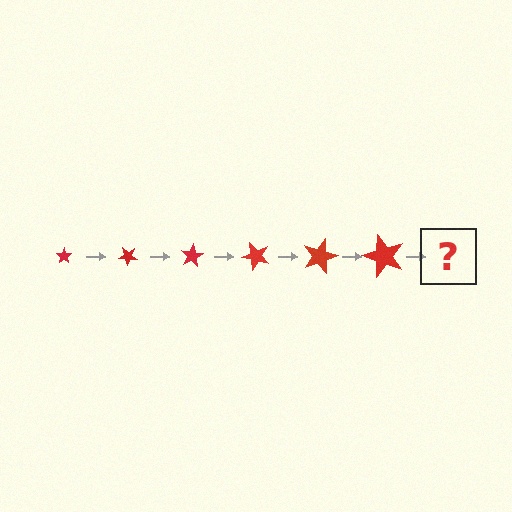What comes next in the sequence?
The next element should be a star, larger than the previous one and rotated 240 degrees from the start.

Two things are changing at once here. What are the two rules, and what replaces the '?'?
The two rules are that the star grows larger each step and it rotates 40 degrees each step. The '?' should be a star, larger than the previous one and rotated 240 degrees from the start.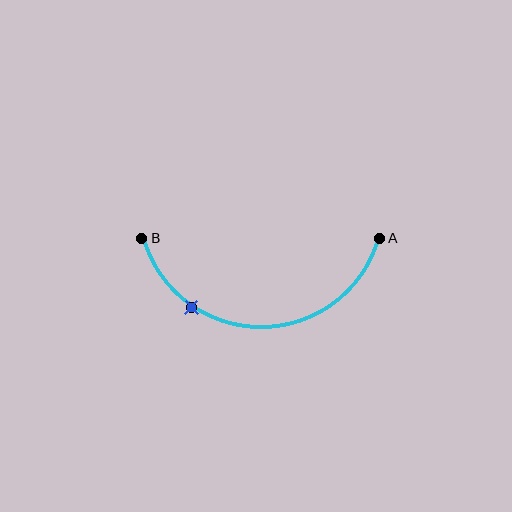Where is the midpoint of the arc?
The arc midpoint is the point on the curve farthest from the straight line joining A and B. It sits below that line.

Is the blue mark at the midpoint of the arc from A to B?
No. The blue mark lies on the arc but is closer to endpoint B. The arc midpoint would be at the point on the curve equidistant along the arc from both A and B.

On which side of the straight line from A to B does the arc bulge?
The arc bulges below the straight line connecting A and B.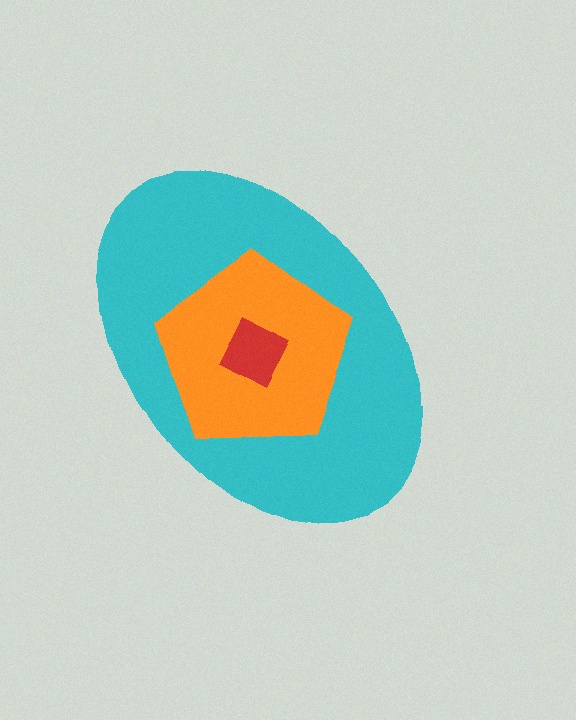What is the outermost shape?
The cyan ellipse.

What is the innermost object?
The red square.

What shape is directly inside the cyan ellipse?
The orange pentagon.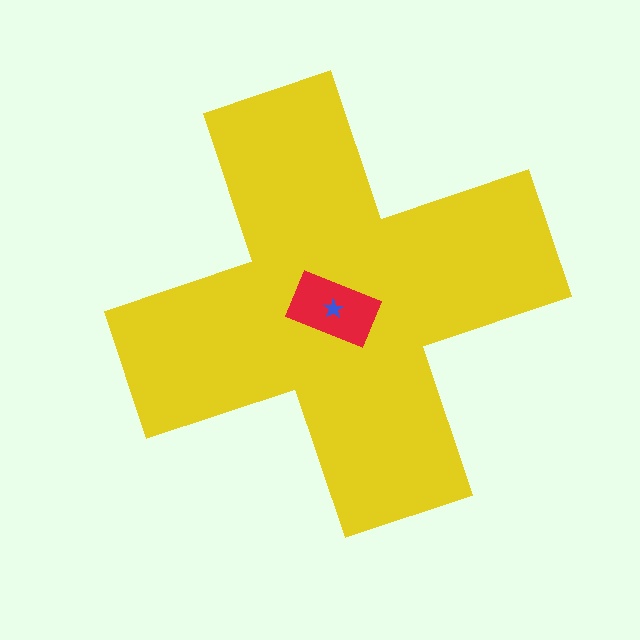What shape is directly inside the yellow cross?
The red rectangle.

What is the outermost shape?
The yellow cross.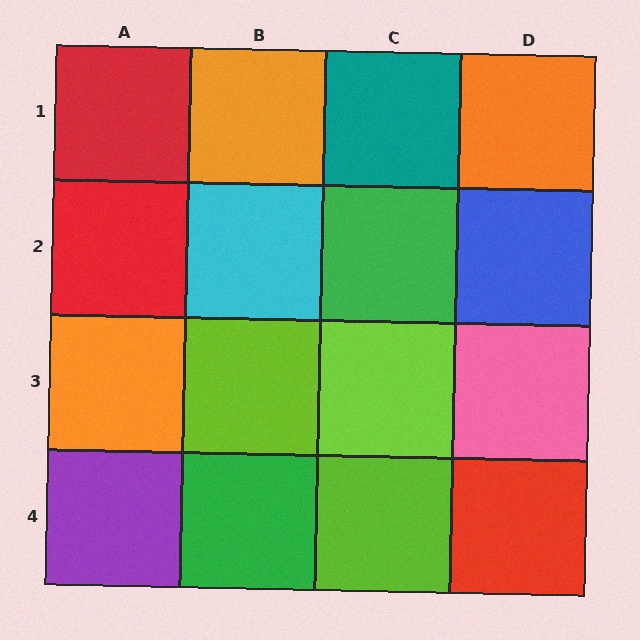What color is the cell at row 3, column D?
Pink.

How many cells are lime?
3 cells are lime.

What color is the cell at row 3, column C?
Lime.